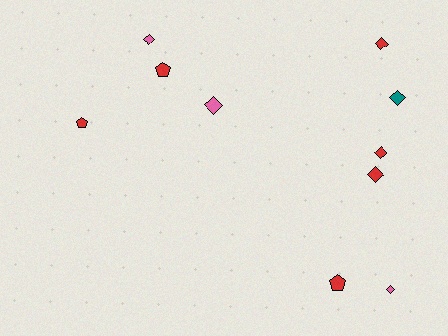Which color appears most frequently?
Red, with 6 objects.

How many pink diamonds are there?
There are 3 pink diamonds.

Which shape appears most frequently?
Diamond, with 7 objects.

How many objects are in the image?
There are 10 objects.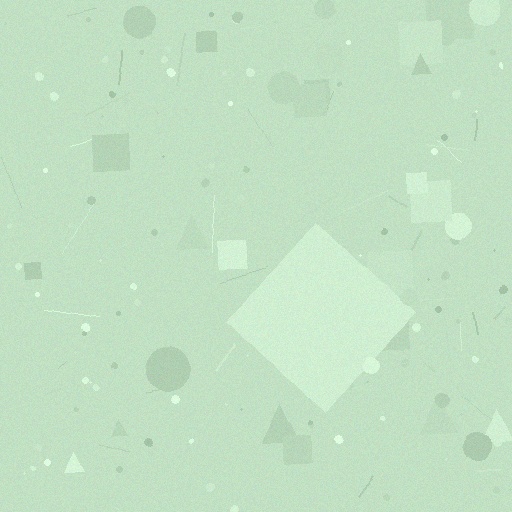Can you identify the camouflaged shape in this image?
The camouflaged shape is a diamond.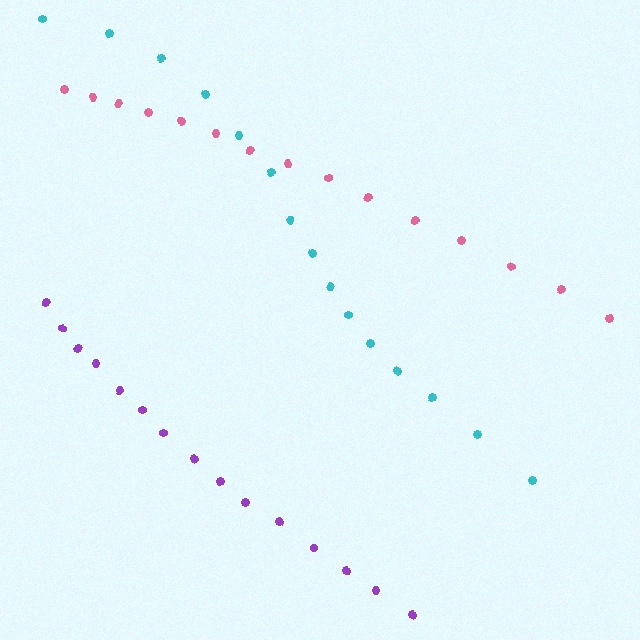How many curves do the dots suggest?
There are 3 distinct paths.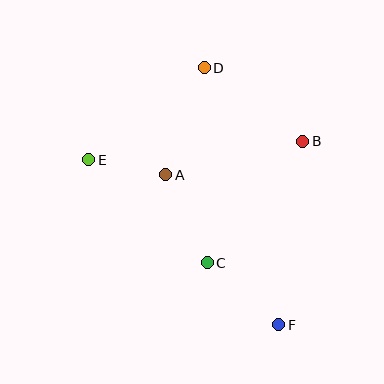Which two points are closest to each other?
Points A and E are closest to each other.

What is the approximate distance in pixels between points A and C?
The distance between A and C is approximately 97 pixels.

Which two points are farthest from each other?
Points D and F are farthest from each other.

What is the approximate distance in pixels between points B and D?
The distance between B and D is approximately 123 pixels.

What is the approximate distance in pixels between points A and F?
The distance between A and F is approximately 188 pixels.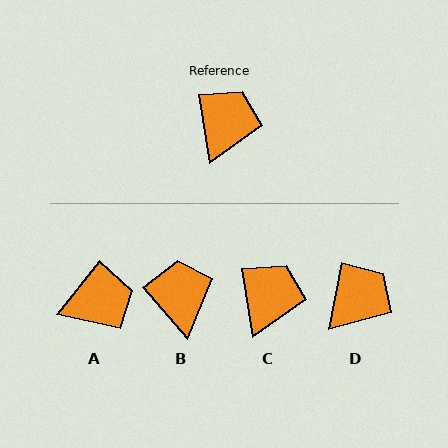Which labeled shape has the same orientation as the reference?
C.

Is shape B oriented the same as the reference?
No, it is off by about 32 degrees.